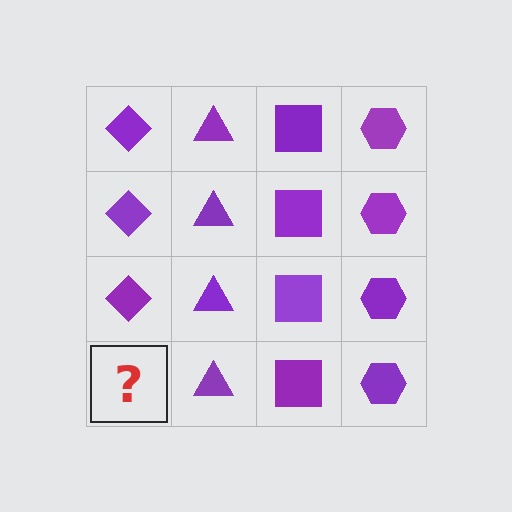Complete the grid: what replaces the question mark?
The question mark should be replaced with a purple diamond.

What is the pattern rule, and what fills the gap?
The rule is that each column has a consistent shape. The gap should be filled with a purple diamond.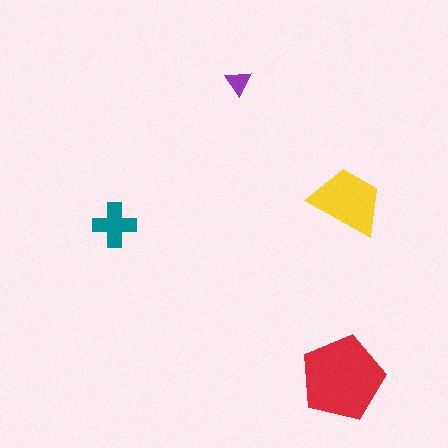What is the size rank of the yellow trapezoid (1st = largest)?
2nd.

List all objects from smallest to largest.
The purple triangle, the teal cross, the yellow trapezoid, the red pentagon.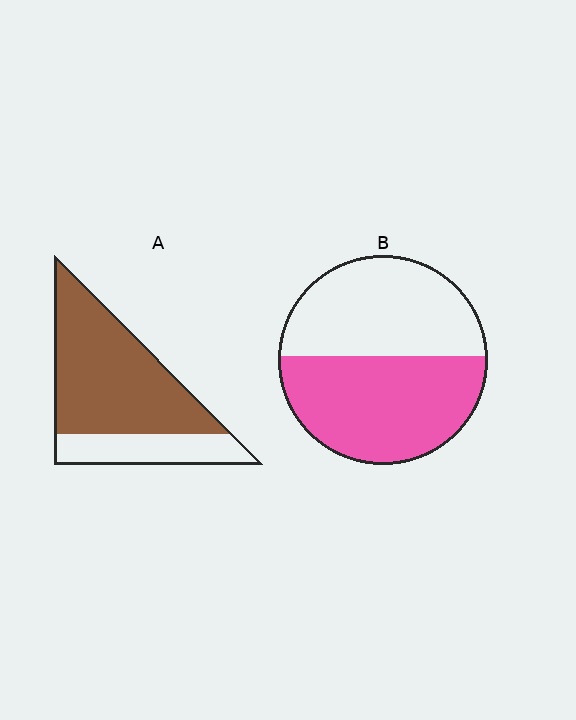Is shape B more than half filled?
Roughly half.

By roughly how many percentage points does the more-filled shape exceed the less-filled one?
By roughly 20 percentage points (A over B).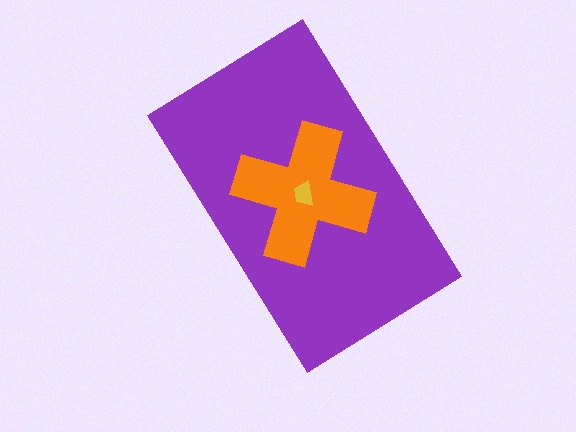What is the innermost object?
The yellow trapezoid.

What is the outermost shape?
The purple rectangle.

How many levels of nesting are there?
3.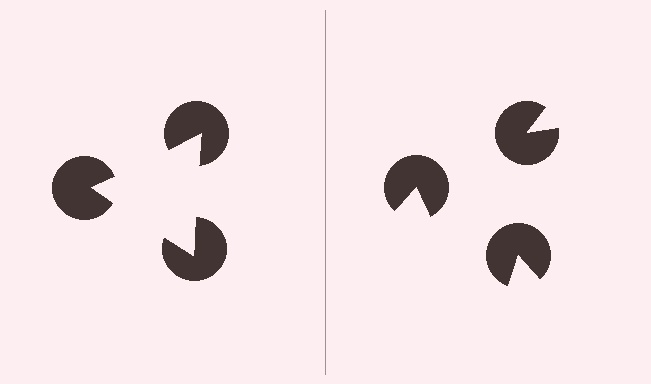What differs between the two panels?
The pac-man discs are positioned identically on both sides; only the wedge orientations differ. On the left they align to a triangle; on the right they are misaligned.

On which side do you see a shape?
An illusory triangle appears on the left side. On the right side the wedge cuts are rotated, so no coherent shape forms.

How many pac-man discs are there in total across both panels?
6 — 3 on each side.